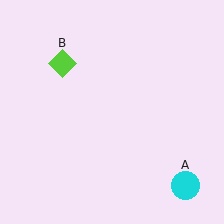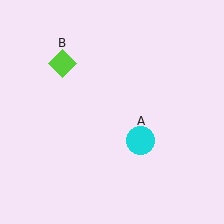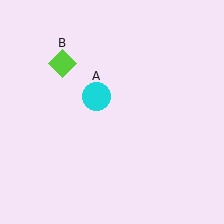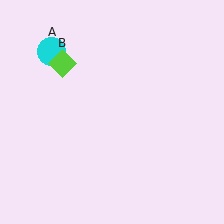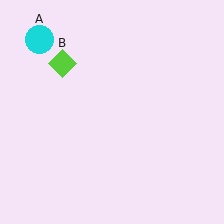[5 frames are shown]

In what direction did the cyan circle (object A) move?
The cyan circle (object A) moved up and to the left.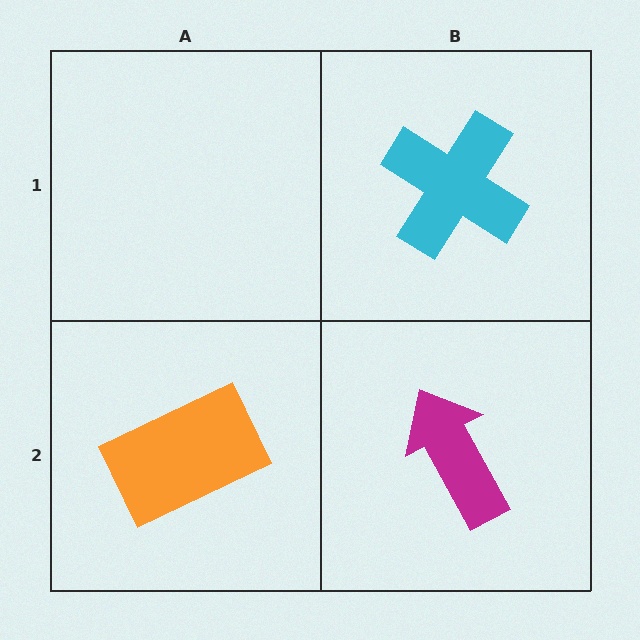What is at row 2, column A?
An orange rectangle.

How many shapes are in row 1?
1 shape.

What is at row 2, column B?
A magenta arrow.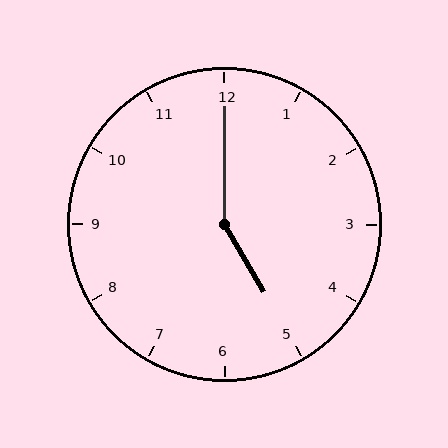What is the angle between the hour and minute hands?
Approximately 150 degrees.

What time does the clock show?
5:00.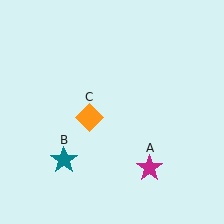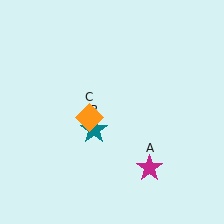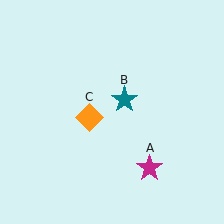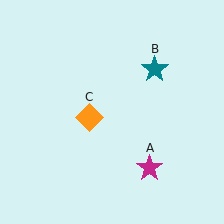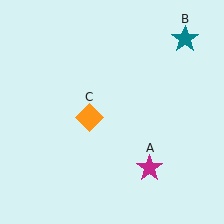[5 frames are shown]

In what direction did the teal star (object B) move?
The teal star (object B) moved up and to the right.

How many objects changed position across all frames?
1 object changed position: teal star (object B).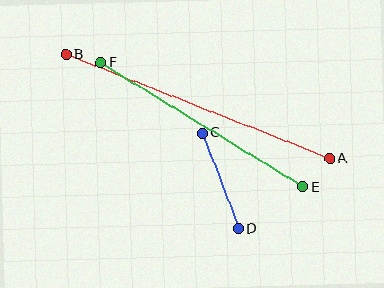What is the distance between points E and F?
The distance is approximately 237 pixels.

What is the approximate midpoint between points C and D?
The midpoint is at approximately (220, 181) pixels.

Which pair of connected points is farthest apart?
Points A and B are farthest apart.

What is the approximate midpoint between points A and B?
The midpoint is at approximately (198, 107) pixels.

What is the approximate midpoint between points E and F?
The midpoint is at approximately (202, 125) pixels.